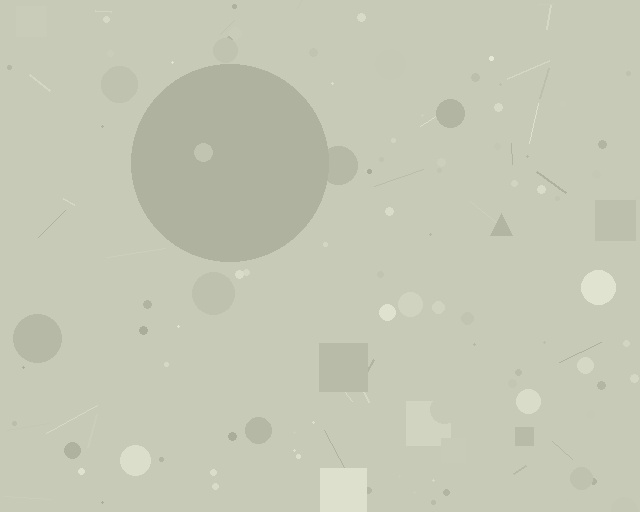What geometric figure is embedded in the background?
A circle is embedded in the background.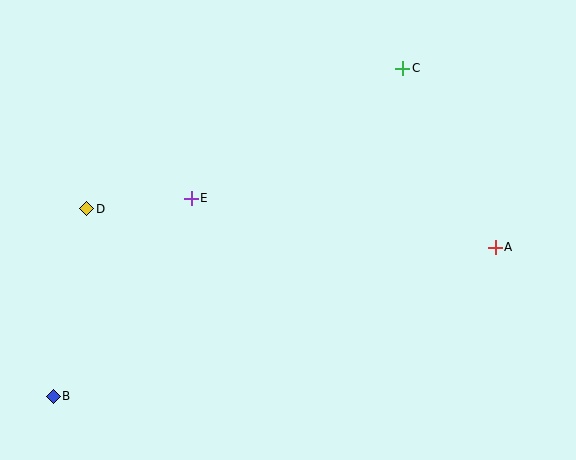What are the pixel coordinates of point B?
Point B is at (53, 396).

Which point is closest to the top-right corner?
Point C is closest to the top-right corner.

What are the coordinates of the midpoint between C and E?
The midpoint between C and E is at (297, 133).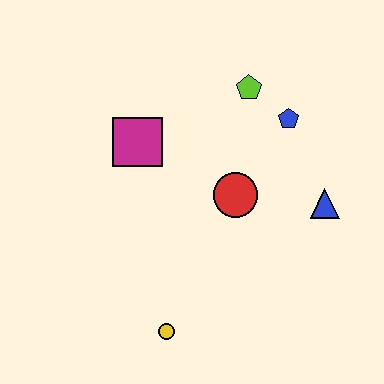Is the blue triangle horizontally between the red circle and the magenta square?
No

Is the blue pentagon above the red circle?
Yes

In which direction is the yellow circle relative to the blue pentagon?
The yellow circle is below the blue pentagon.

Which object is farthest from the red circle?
The yellow circle is farthest from the red circle.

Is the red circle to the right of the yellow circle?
Yes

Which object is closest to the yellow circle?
The red circle is closest to the yellow circle.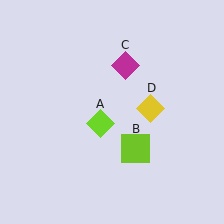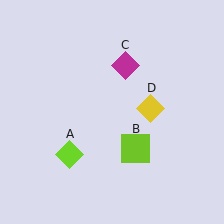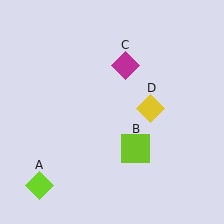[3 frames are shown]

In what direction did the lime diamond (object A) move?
The lime diamond (object A) moved down and to the left.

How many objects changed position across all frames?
1 object changed position: lime diamond (object A).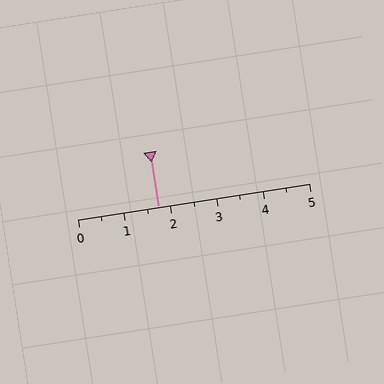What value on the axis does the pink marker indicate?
The marker indicates approximately 1.8.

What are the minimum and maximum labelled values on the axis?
The axis runs from 0 to 5.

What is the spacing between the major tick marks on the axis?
The major ticks are spaced 1 apart.